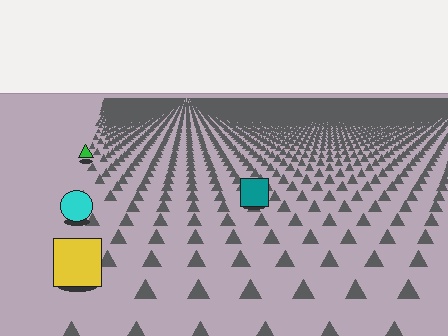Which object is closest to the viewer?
The yellow square is closest. The texture marks near it are larger and more spread out.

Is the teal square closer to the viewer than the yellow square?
No. The yellow square is closer — you can tell from the texture gradient: the ground texture is coarser near it.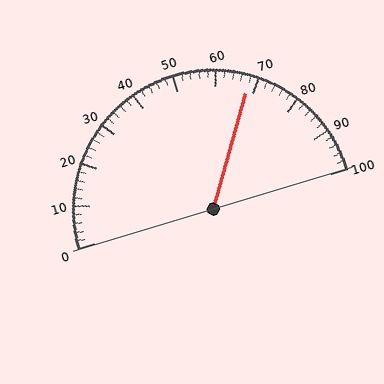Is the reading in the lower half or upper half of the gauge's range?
The reading is in the upper half of the range (0 to 100).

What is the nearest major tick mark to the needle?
The nearest major tick mark is 70.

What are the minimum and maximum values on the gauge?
The gauge ranges from 0 to 100.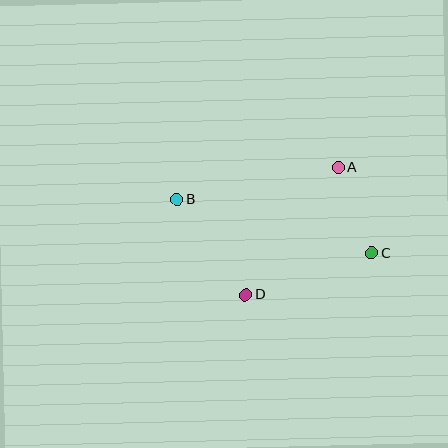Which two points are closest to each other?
Points A and C are closest to each other.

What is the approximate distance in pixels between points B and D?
The distance between B and D is approximately 118 pixels.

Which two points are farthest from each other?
Points B and C are farthest from each other.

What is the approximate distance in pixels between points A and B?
The distance between A and B is approximately 164 pixels.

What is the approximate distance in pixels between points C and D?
The distance between C and D is approximately 132 pixels.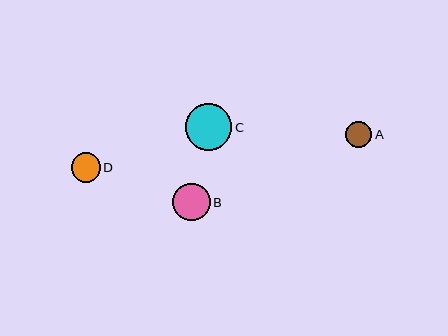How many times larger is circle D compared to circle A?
Circle D is approximately 1.1 times the size of circle A.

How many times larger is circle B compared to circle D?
Circle B is approximately 1.3 times the size of circle D.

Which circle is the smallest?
Circle A is the smallest with a size of approximately 26 pixels.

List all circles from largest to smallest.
From largest to smallest: C, B, D, A.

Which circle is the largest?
Circle C is the largest with a size of approximately 46 pixels.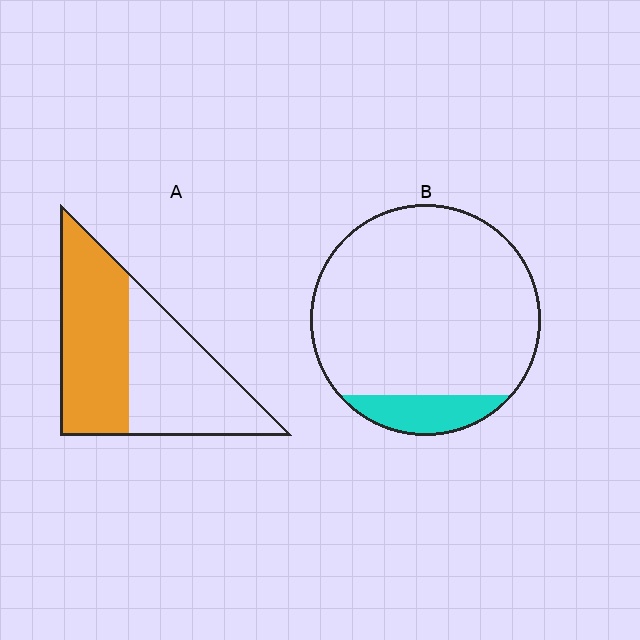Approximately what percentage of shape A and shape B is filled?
A is approximately 50% and B is approximately 10%.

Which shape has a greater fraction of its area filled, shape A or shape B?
Shape A.